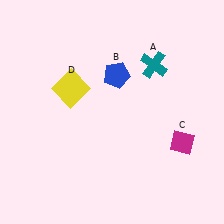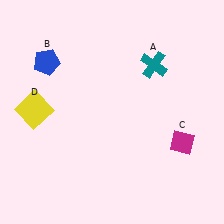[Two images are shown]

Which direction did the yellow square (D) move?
The yellow square (D) moved left.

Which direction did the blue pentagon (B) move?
The blue pentagon (B) moved left.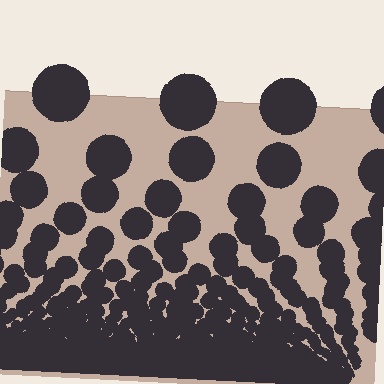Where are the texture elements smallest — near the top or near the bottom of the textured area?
Near the bottom.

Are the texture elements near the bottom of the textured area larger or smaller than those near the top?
Smaller. The gradient is inverted — elements near the bottom are smaller and denser.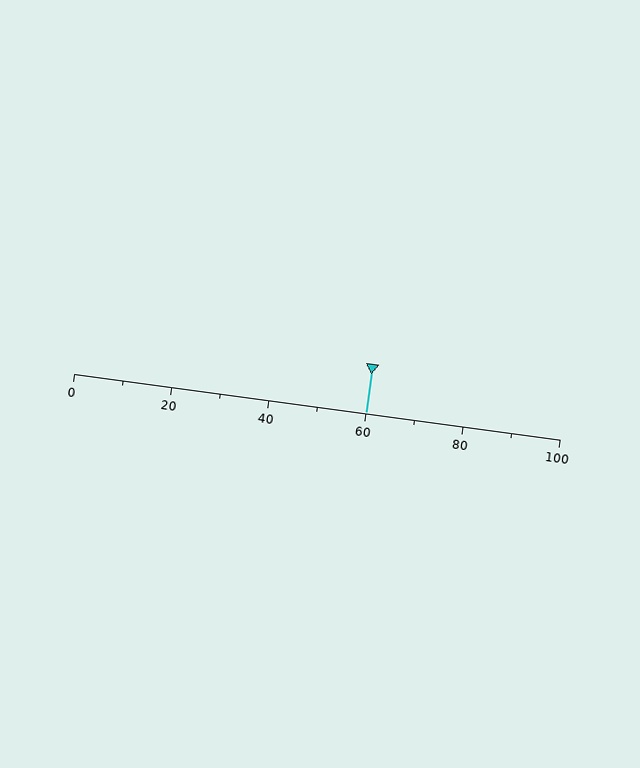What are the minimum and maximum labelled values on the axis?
The axis runs from 0 to 100.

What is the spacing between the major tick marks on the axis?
The major ticks are spaced 20 apart.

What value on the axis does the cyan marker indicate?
The marker indicates approximately 60.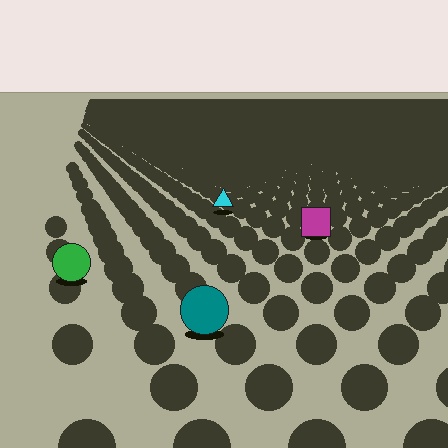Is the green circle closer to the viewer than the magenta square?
Yes. The green circle is closer — you can tell from the texture gradient: the ground texture is coarser near it.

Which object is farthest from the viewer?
The cyan triangle is farthest from the viewer. It appears smaller and the ground texture around it is denser.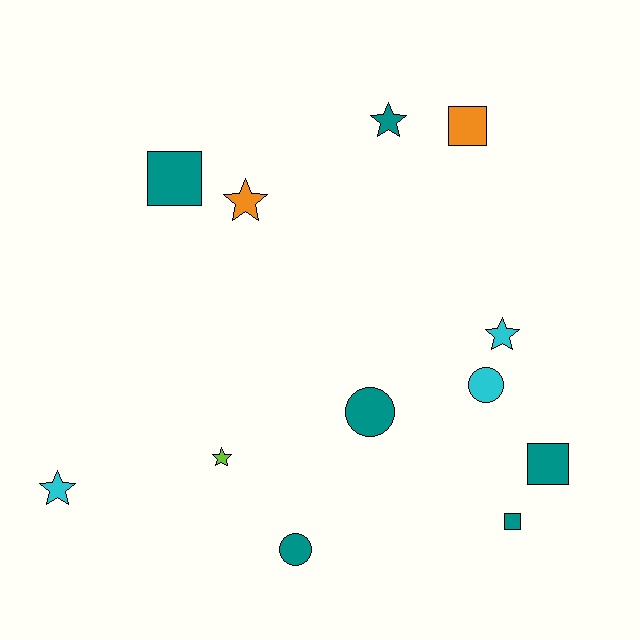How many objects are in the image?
There are 12 objects.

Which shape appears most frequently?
Star, with 5 objects.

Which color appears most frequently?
Teal, with 6 objects.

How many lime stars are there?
There is 1 lime star.